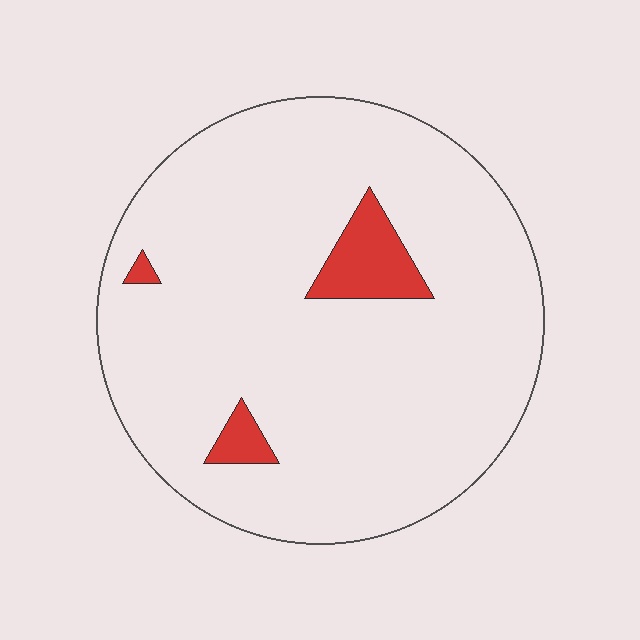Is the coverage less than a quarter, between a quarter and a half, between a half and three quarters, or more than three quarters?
Less than a quarter.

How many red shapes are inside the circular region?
3.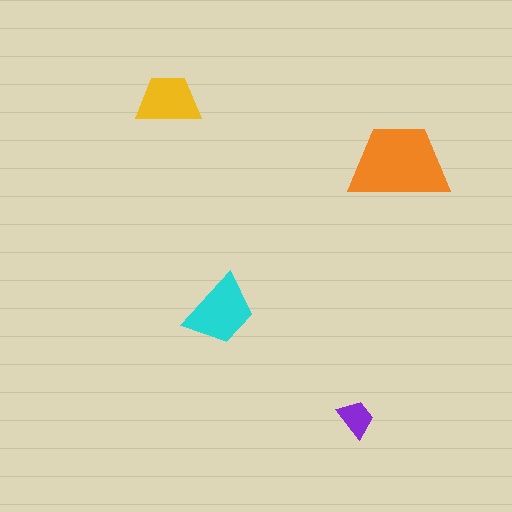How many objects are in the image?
There are 4 objects in the image.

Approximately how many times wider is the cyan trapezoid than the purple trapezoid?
About 2 times wider.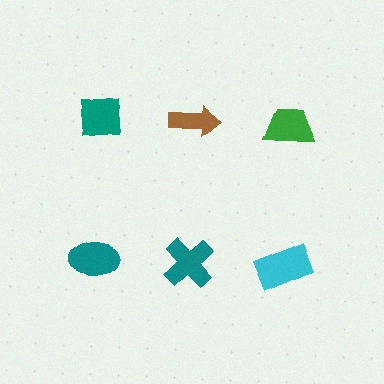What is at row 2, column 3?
A cyan rectangle.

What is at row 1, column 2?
A brown arrow.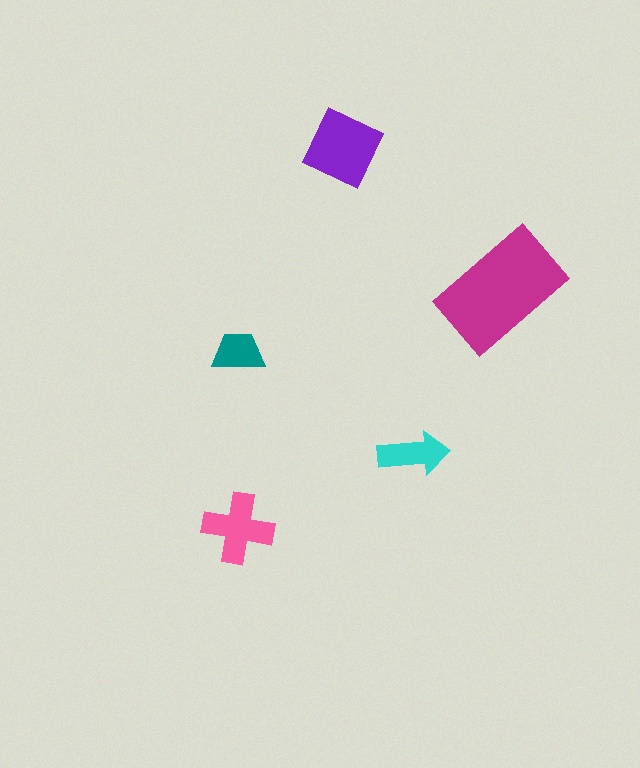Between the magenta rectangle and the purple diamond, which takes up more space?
The magenta rectangle.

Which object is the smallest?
The teal trapezoid.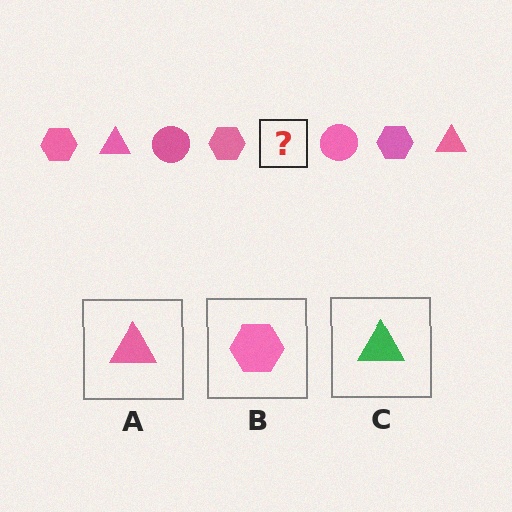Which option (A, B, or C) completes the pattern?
A.